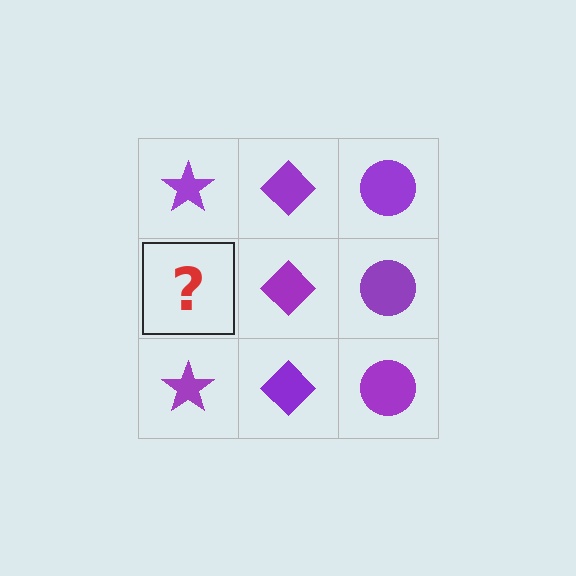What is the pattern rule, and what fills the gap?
The rule is that each column has a consistent shape. The gap should be filled with a purple star.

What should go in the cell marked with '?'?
The missing cell should contain a purple star.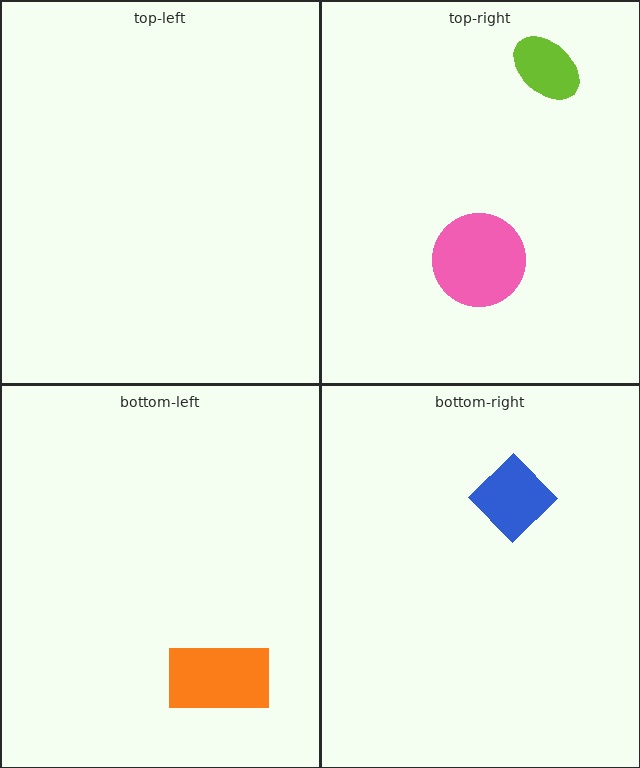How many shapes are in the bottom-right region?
1.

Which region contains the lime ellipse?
The top-right region.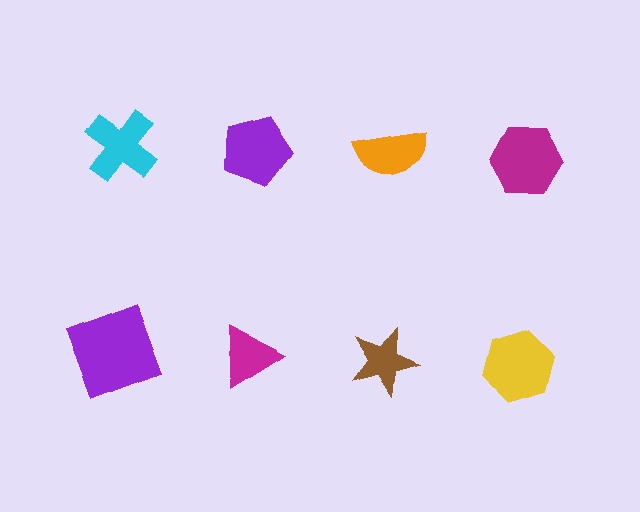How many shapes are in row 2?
4 shapes.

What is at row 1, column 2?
A purple pentagon.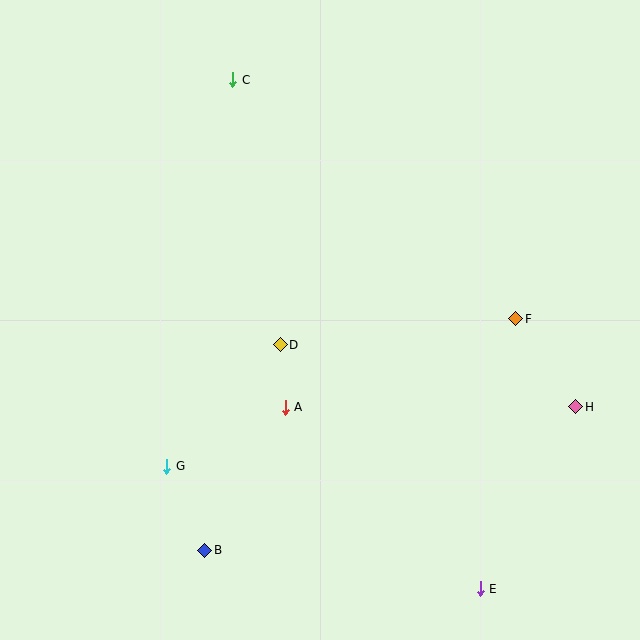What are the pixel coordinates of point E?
Point E is at (480, 589).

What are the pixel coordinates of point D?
Point D is at (280, 345).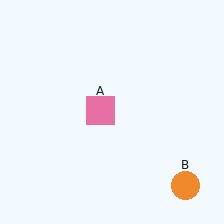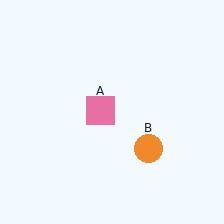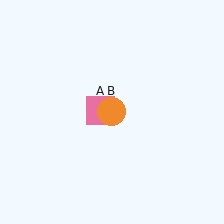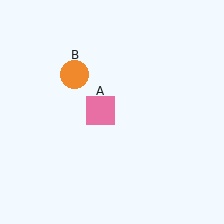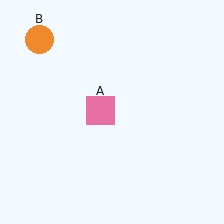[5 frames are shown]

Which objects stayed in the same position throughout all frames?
Pink square (object A) remained stationary.